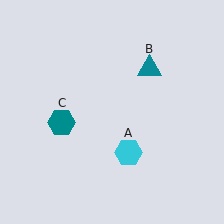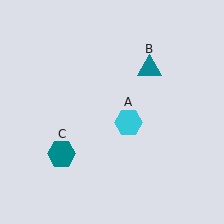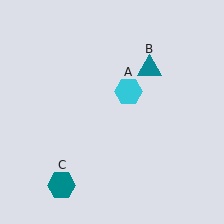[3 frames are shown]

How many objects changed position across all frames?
2 objects changed position: cyan hexagon (object A), teal hexagon (object C).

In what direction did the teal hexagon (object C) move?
The teal hexagon (object C) moved down.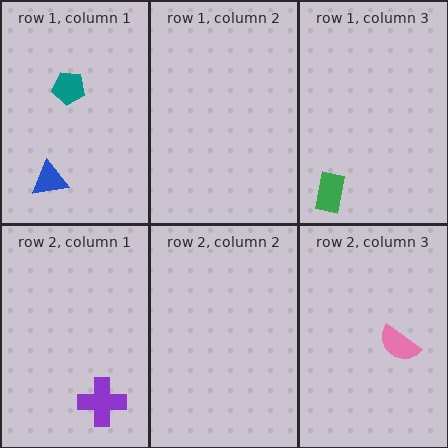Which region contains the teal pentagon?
The row 1, column 1 region.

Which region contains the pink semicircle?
The row 2, column 3 region.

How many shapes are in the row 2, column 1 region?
1.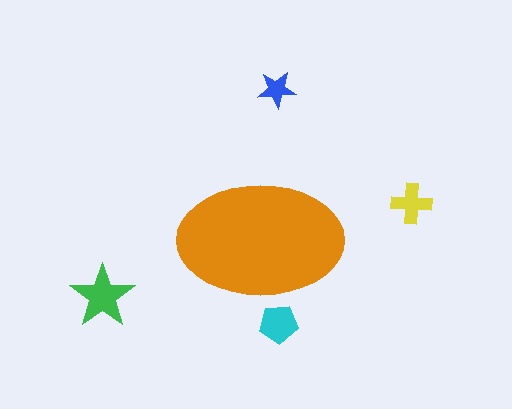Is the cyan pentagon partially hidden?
Yes, the cyan pentagon is partially hidden behind the orange ellipse.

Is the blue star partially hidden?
No, the blue star is fully visible.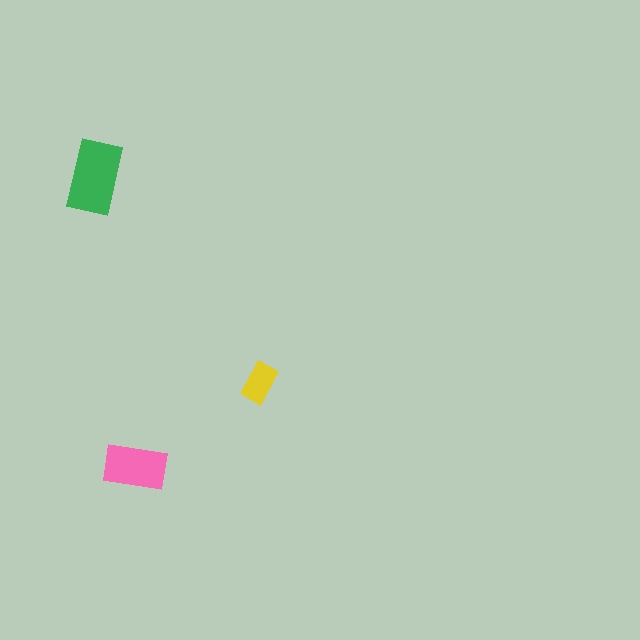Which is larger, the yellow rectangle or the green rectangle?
The green one.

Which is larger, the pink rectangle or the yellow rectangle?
The pink one.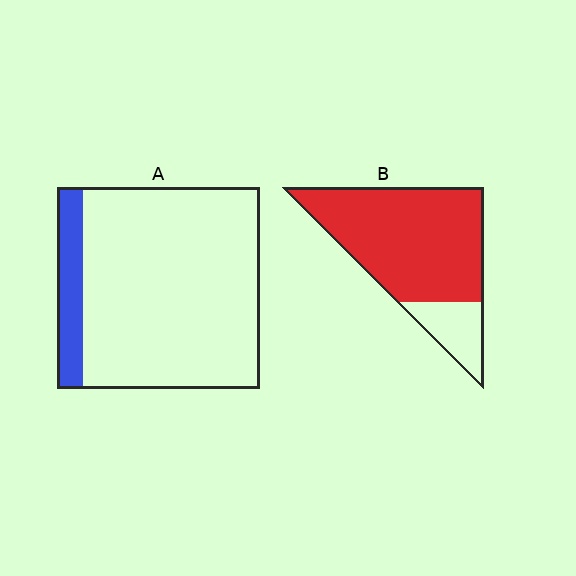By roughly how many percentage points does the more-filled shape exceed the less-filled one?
By roughly 70 percentage points (B over A).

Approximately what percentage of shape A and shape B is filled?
A is approximately 15% and B is approximately 80%.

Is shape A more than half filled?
No.